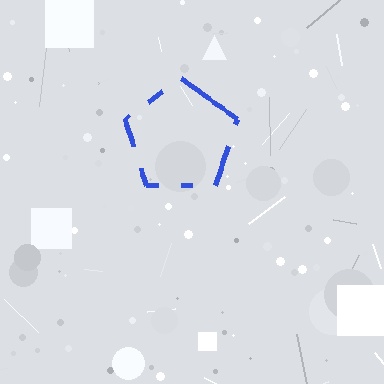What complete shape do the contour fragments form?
The contour fragments form a pentagon.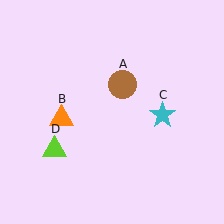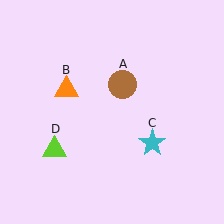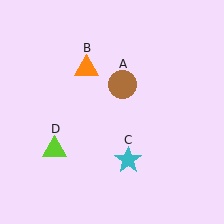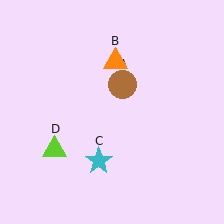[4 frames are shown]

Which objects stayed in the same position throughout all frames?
Brown circle (object A) and lime triangle (object D) remained stationary.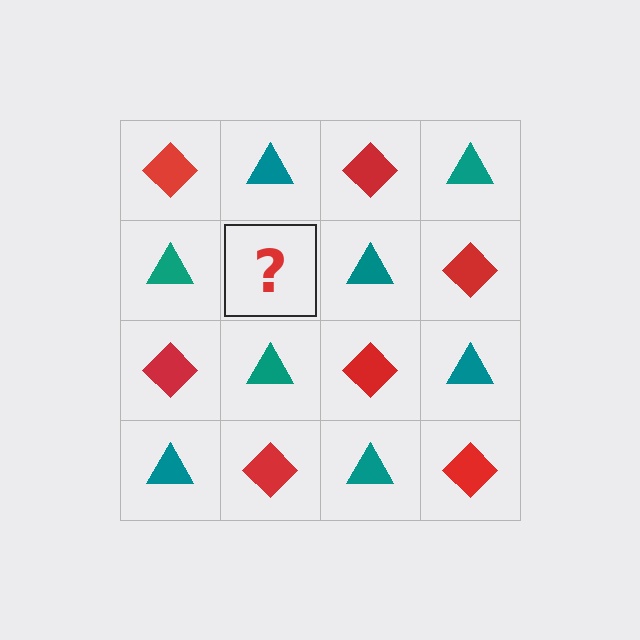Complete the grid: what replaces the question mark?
The question mark should be replaced with a red diamond.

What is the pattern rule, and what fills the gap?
The rule is that it alternates red diamond and teal triangle in a checkerboard pattern. The gap should be filled with a red diamond.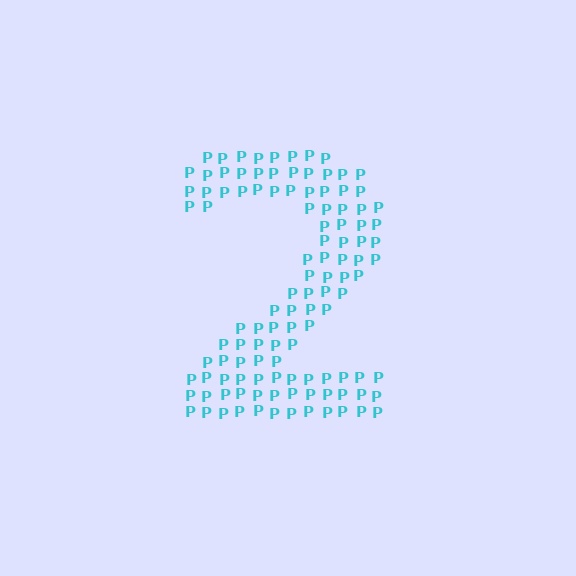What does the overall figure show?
The overall figure shows the digit 2.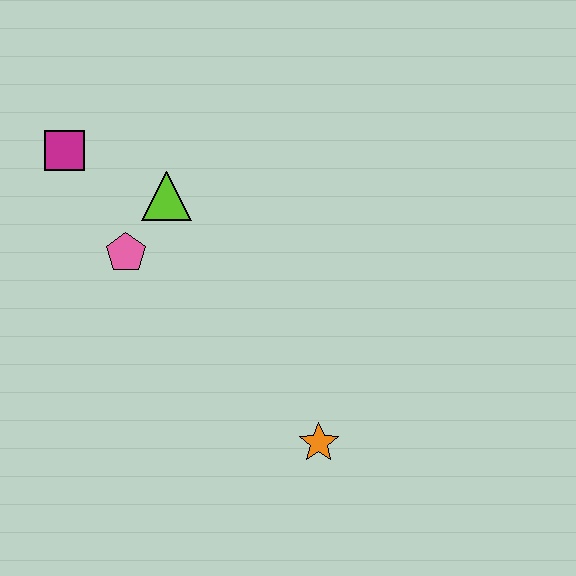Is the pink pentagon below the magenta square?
Yes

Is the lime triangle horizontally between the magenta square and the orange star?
Yes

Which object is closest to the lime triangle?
The pink pentagon is closest to the lime triangle.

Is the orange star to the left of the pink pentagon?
No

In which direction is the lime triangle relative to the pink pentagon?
The lime triangle is above the pink pentagon.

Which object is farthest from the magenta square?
The orange star is farthest from the magenta square.